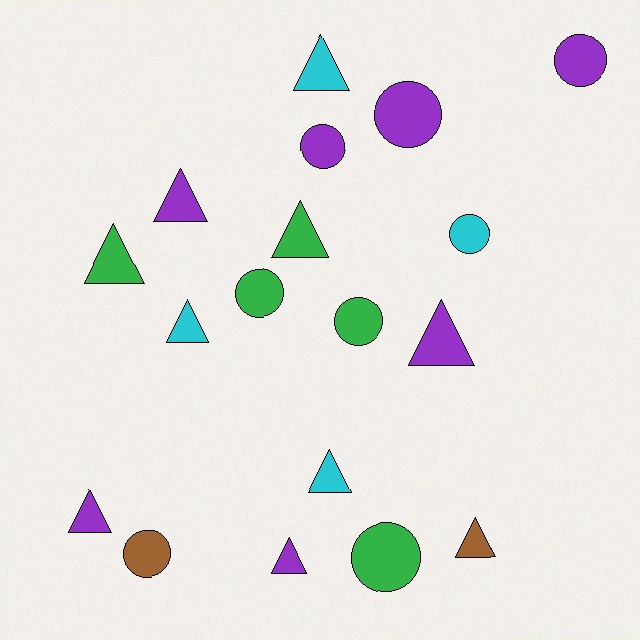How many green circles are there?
There are 3 green circles.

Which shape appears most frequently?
Triangle, with 10 objects.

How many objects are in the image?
There are 18 objects.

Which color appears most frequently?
Purple, with 7 objects.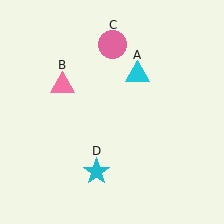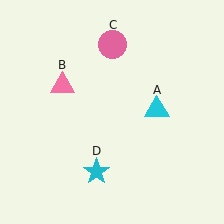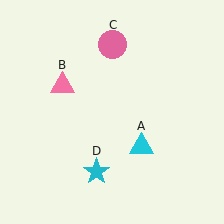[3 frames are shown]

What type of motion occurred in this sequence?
The cyan triangle (object A) rotated clockwise around the center of the scene.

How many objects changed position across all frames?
1 object changed position: cyan triangle (object A).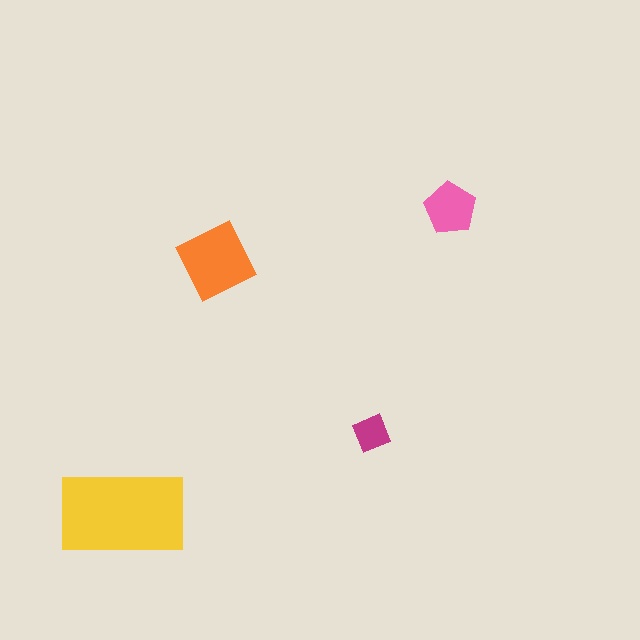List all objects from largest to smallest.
The yellow rectangle, the orange square, the pink pentagon, the magenta diamond.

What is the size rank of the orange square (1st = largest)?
2nd.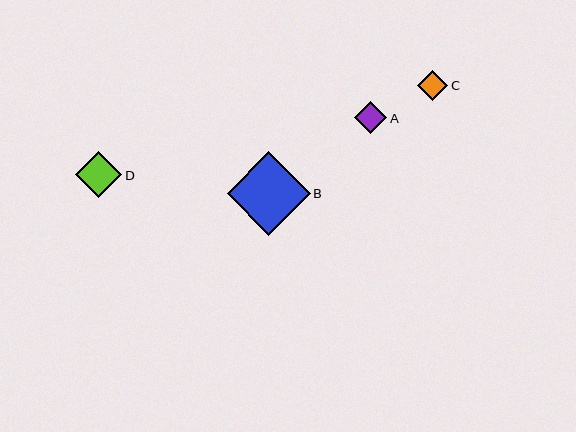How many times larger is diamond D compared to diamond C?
Diamond D is approximately 1.5 times the size of diamond C.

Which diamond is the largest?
Diamond B is the largest with a size of approximately 83 pixels.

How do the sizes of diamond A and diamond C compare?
Diamond A and diamond C are approximately the same size.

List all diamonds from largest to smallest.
From largest to smallest: B, D, A, C.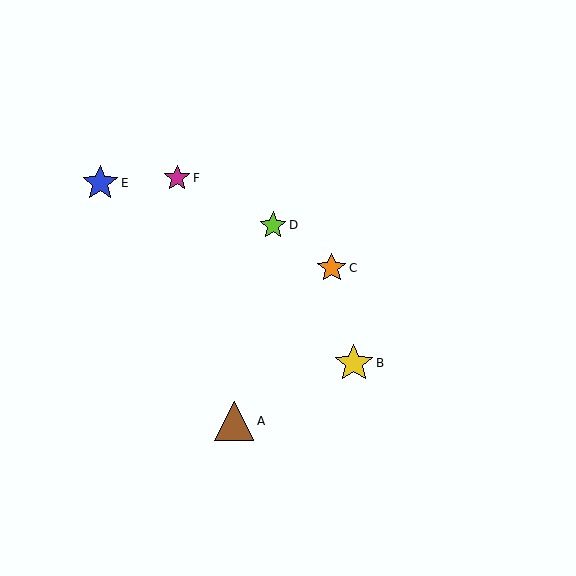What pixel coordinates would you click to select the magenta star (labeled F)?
Click at (177, 178) to select the magenta star F.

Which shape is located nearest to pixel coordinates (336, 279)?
The orange star (labeled C) at (332, 268) is nearest to that location.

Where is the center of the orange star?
The center of the orange star is at (332, 268).